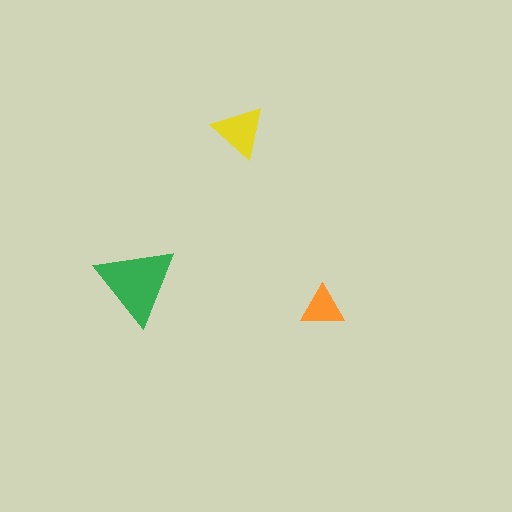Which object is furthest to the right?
The orange triangle is rightmost.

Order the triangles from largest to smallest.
the green one, the yellow one, the orange one.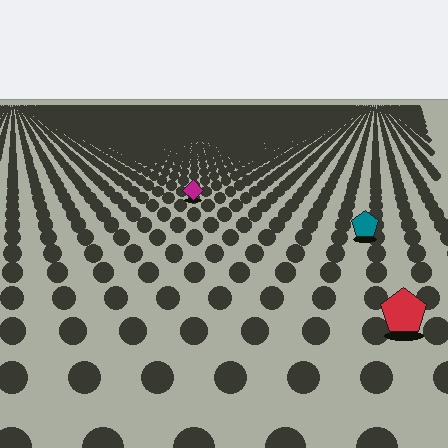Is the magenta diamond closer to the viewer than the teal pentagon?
No. The teal pentagon is closer — you can tell from the texture gradient: the ground texture is coarser near it.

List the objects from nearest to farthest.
From nearest to farthest: the red pentagon, the teal pentagon, the magenta diamond.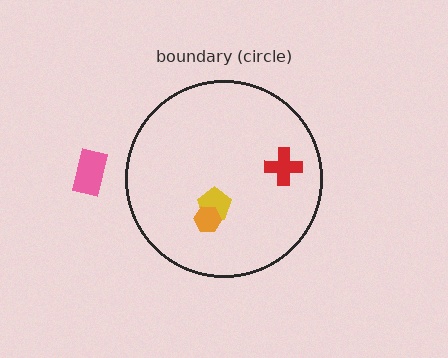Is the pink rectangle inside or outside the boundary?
Outside.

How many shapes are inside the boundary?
3 inside, 1 outside.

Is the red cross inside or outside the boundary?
Inside.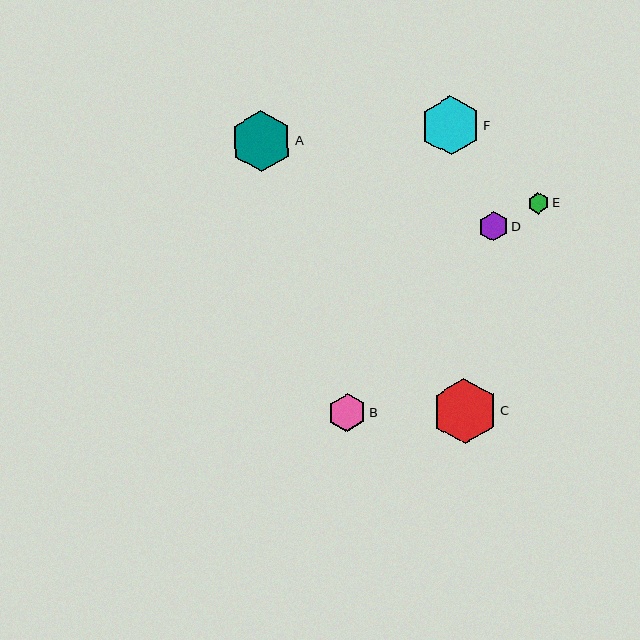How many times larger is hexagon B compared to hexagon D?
Hexagon B is approximately 1.3 times the size of hexagon D.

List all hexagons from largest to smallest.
From largest to smallest: C, A, F, B, D, E.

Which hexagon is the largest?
Hexagon C is the largest with a size of approximately 65 pixels.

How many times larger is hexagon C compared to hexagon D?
Hexagon C is approximately 2.2 times the size of hexagon D.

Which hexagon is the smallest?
Hexagon E is the smallest with a size of approximately 21 pixels.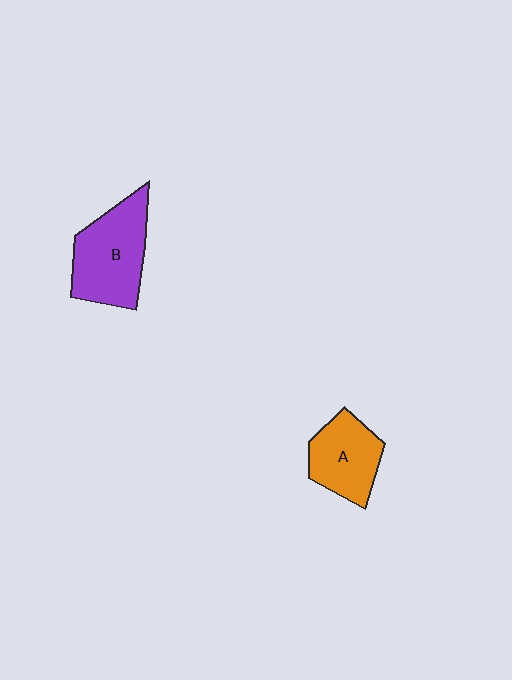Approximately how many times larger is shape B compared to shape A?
Approximately 1.3 times.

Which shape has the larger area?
Shape B (purple).